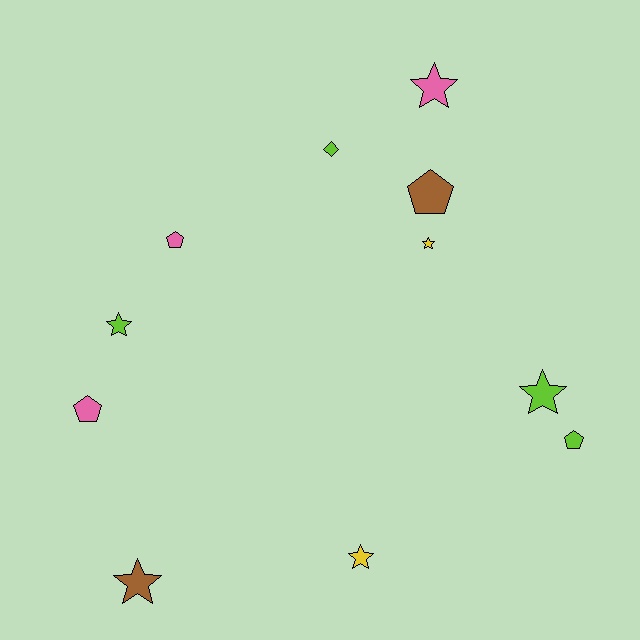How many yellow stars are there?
There are 2 yellow stars.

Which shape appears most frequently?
Star, with 6 objects.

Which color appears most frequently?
Lime, with 4 objects.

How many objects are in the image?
There are 11 objects.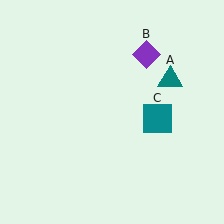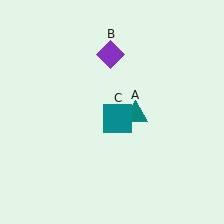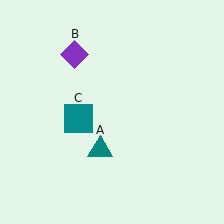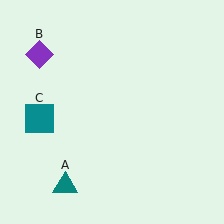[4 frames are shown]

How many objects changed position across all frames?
3 objects changed position: teal triangle (object A), purple diamond (object B), teal square (object C).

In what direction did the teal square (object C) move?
The teal square (object C) moved left.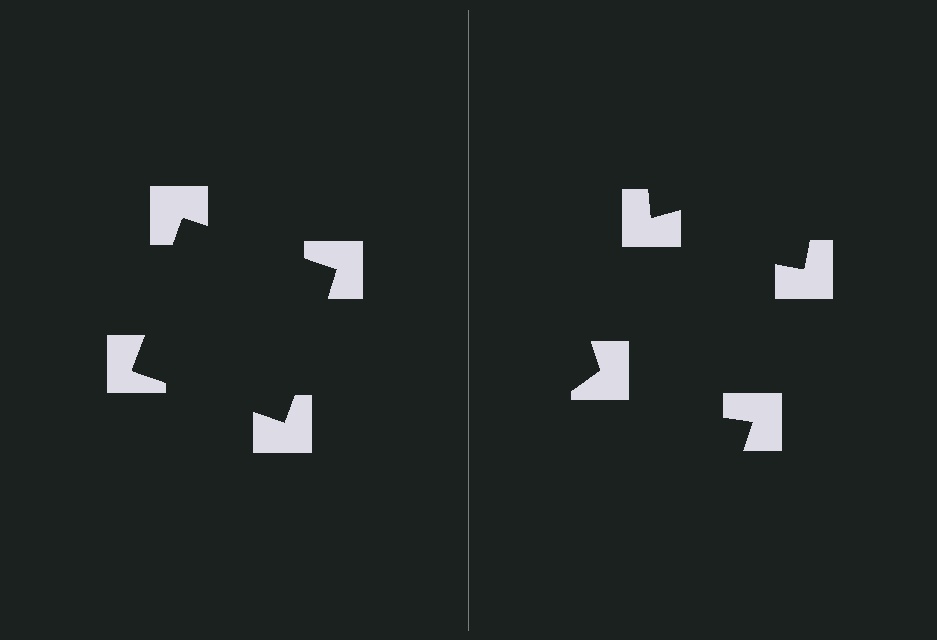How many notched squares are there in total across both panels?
8 — 4 on each side.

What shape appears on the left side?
An illusory square.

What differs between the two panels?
The notched squares are positioned identically on both sides; only the wedge orientations differ. On the left they align to a square; on the right they are misaligned.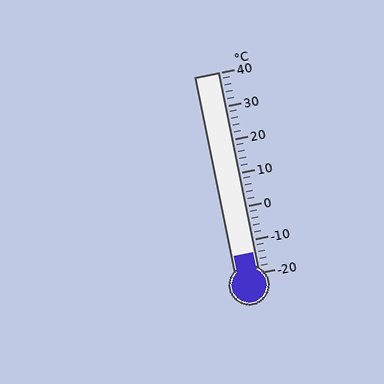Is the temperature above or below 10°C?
The temperature is below 10°C.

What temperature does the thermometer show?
The thermometer shows approximately -14°C.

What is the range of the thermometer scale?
The thermometer scale ranges from -20°C to 40°C.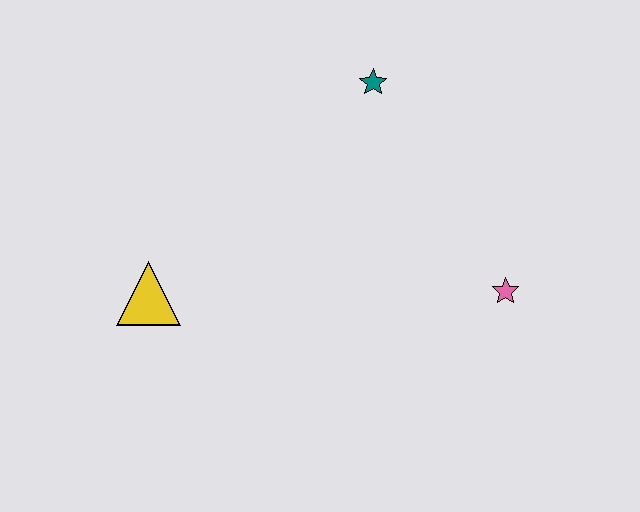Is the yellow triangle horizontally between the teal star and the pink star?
No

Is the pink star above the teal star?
No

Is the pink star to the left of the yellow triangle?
No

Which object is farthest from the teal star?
The yellow triangle is farthest from the teal star.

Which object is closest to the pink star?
The teal star is closest to the pink star.